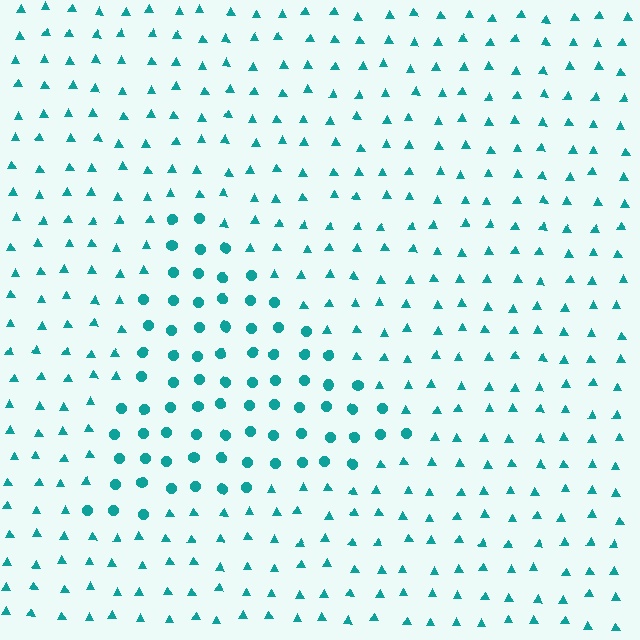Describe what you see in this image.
The image is filled with small teal elements arranged in a uniform grid. A triangle-shaped region contains circles, while the surrounding area contains triangles. The boundary is defined purely by the change in element shape.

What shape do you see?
I see a triangle.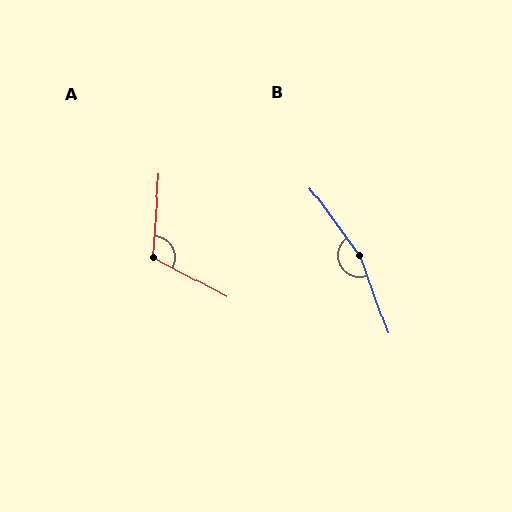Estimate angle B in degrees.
Approximately 164 degrees.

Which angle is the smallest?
A, at approximately 114 degrees.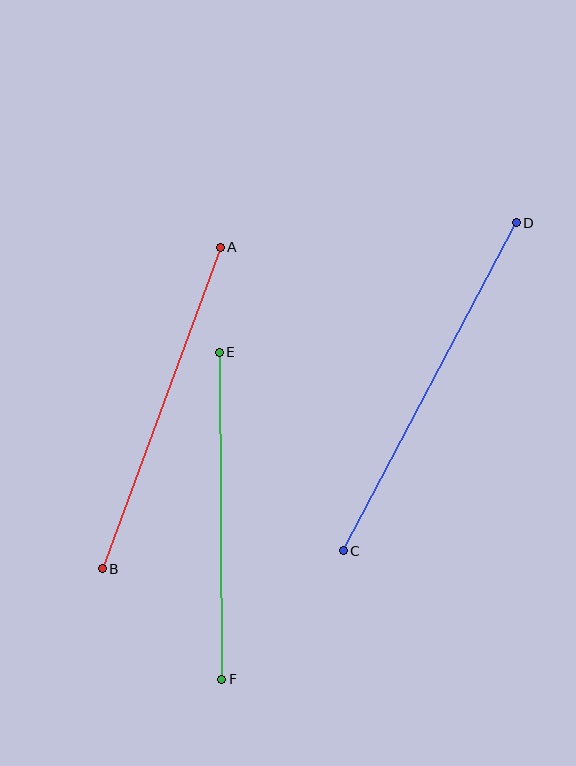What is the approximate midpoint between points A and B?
The midpoint is at approximately (161, 408) pixels.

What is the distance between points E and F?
The distance is approximately 327 pixels.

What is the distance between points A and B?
The distance is approximately 342 pixels.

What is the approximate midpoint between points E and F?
The midpoint is at approximately (221, 516) pixels.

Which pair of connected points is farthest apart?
Points C and D are farthest apart.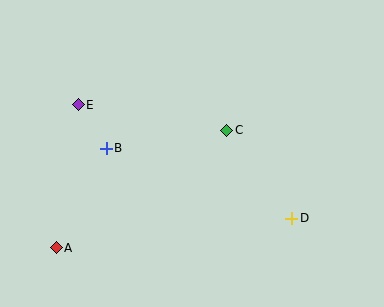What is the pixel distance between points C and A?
The distance between C and A is 207 pixels.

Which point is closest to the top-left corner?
Point E is closest to the top-left corner.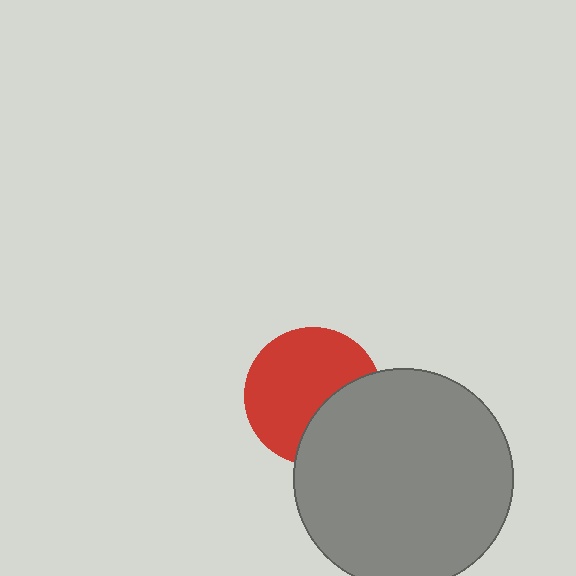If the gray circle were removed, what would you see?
You would see the complete red circle.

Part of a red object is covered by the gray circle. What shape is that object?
It is a circle.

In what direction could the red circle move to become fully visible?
The red circle could move toward the upper-left. That would shift it out from behind the gray circle entirely.